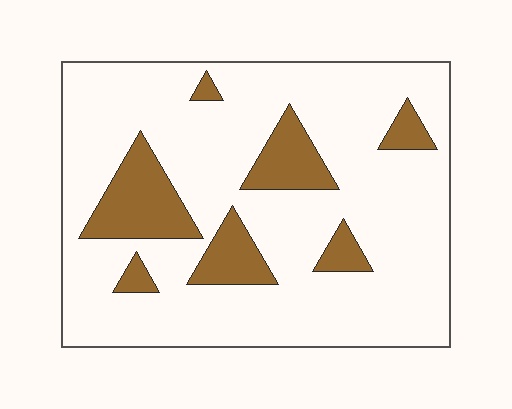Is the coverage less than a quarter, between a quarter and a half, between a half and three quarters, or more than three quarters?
Less than a quarter.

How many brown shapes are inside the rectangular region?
7.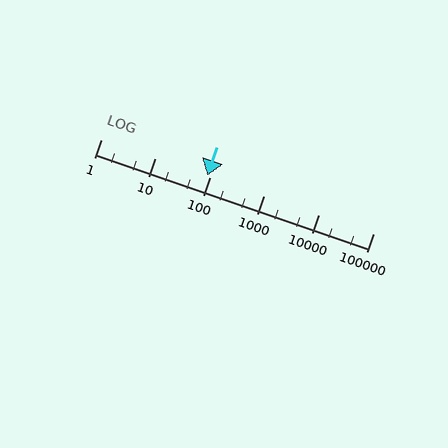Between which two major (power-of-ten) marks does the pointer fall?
The pointer is between 10 and 100.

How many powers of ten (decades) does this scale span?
The scale spans 5 decades, from 1 to 100000.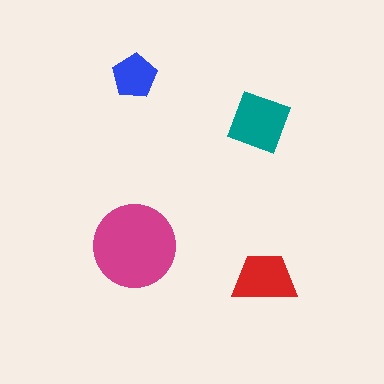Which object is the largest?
The magenta circle.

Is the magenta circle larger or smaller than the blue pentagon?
Larger.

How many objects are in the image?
There are 4 objects in the image.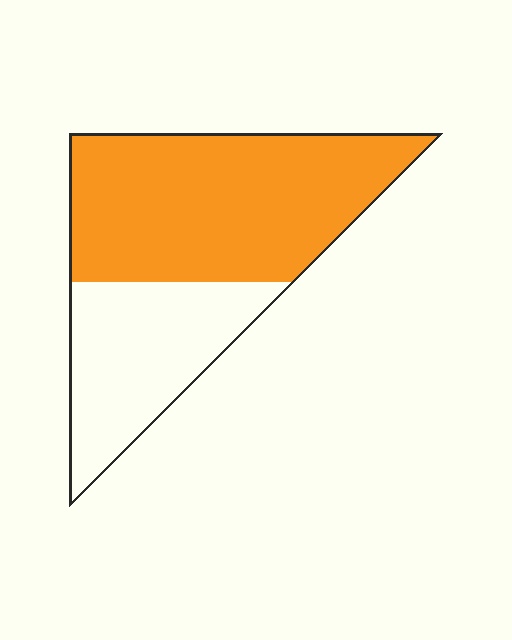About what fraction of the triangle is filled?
About five eighths (5/8).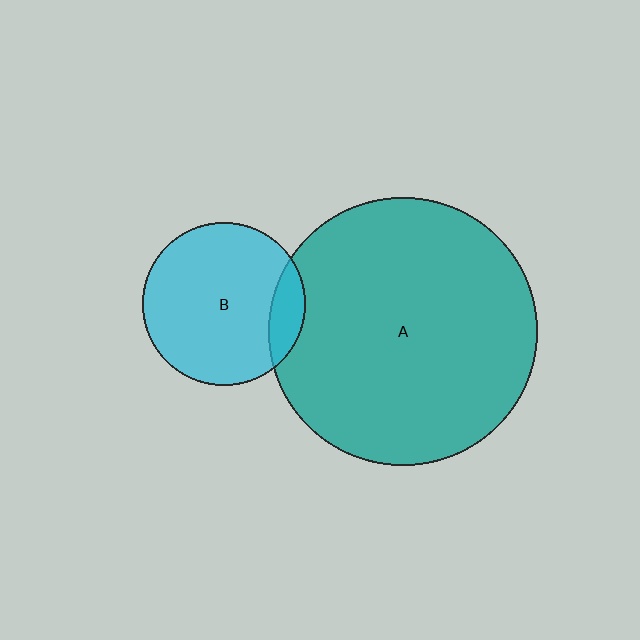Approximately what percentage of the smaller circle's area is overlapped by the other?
Approximately 15%.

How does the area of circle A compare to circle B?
Approximately 2.7 times.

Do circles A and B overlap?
Yes.